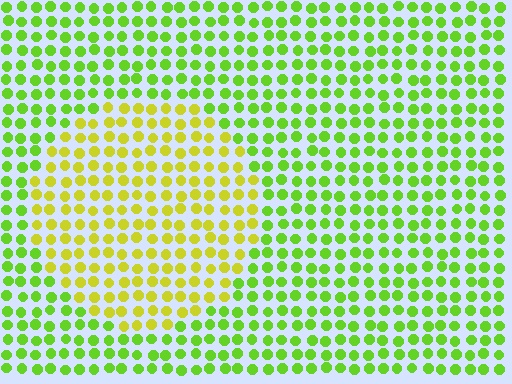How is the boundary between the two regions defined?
The boundary is defined purely by a slight shift in hue (about 35 degrees). Spacing, size, and orientation are identical on both sides.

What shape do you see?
I see a circle.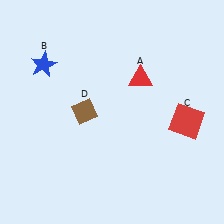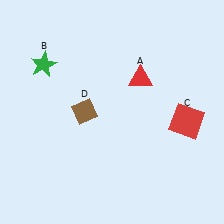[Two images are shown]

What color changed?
The star (B) changed from blue in Image 1 to green in Image 2.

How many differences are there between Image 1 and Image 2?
There is 1 difference between the two images.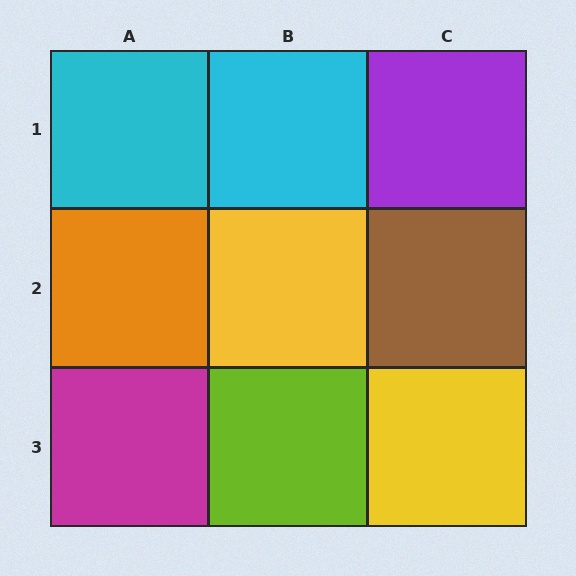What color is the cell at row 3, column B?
Lime.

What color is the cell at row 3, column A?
Magenta.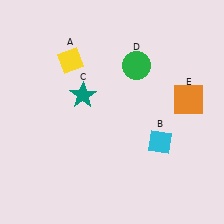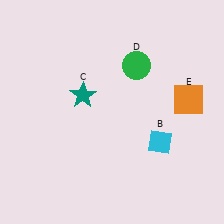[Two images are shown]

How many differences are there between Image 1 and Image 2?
There is 1 difference between the two images.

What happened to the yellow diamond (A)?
The yellow diamond (A) was removed in Image 2. It was in the top-left area of Image 1.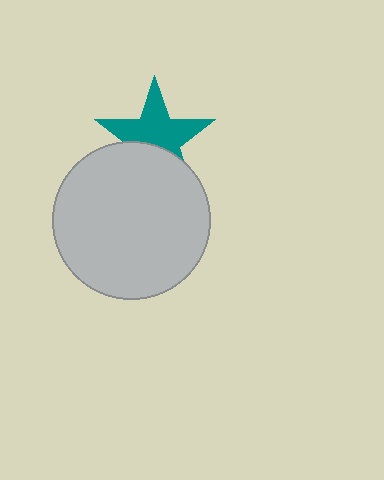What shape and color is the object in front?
The object in front is a light gray circle.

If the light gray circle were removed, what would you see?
You would see the complete teal star.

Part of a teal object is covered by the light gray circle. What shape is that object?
It is a star.